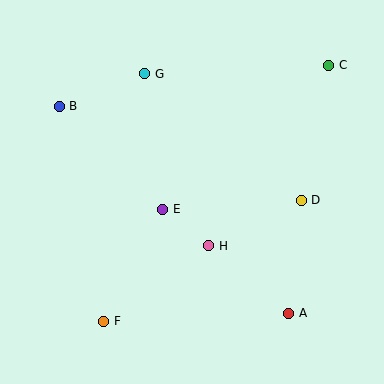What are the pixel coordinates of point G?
Point G is at (145, 74).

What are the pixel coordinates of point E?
Point E is at (163, 209).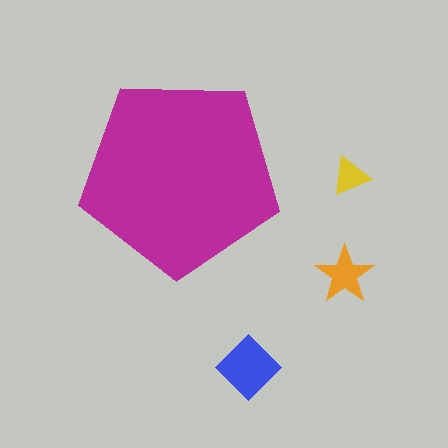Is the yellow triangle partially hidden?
No, the yellow triangle is fully visible.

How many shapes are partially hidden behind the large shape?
0 shapes are partially hidden.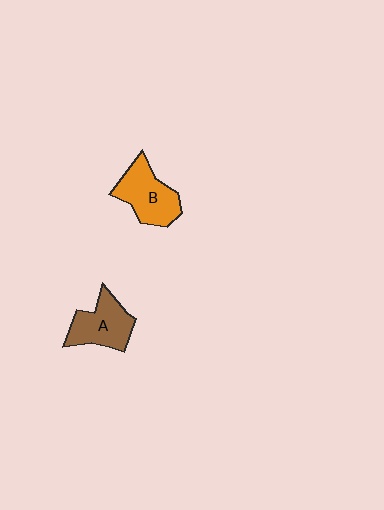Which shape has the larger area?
Shape B (orange).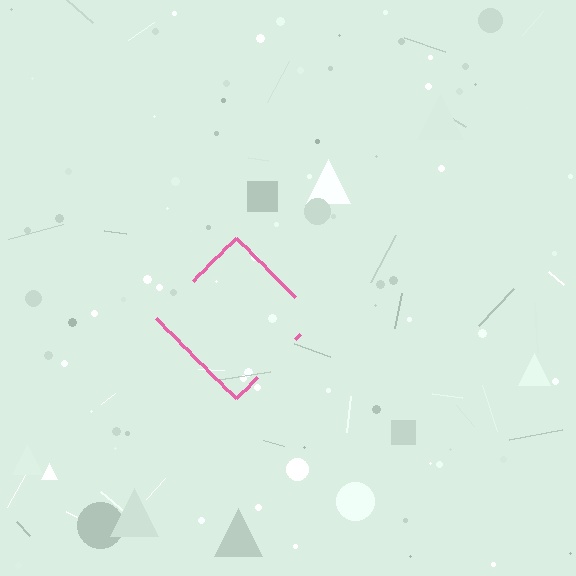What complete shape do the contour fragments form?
The contour fragments form a diamond.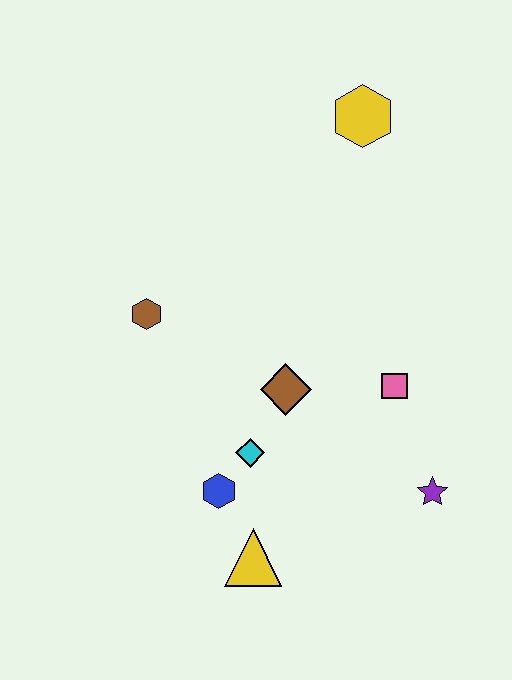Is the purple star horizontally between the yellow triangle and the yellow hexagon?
No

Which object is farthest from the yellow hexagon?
The yellow triangle is farthest from the yellow hexagon.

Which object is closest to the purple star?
The pink square is closest to the purple star.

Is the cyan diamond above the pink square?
No